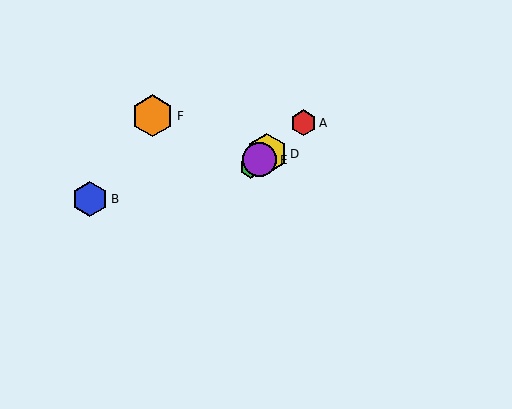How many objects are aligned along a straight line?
4 objects (A, C, D, E) are aligned along a straight line.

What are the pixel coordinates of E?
Object E is at (260, 160).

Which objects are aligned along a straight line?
Objects A, C, D, E are aligned along a straight line.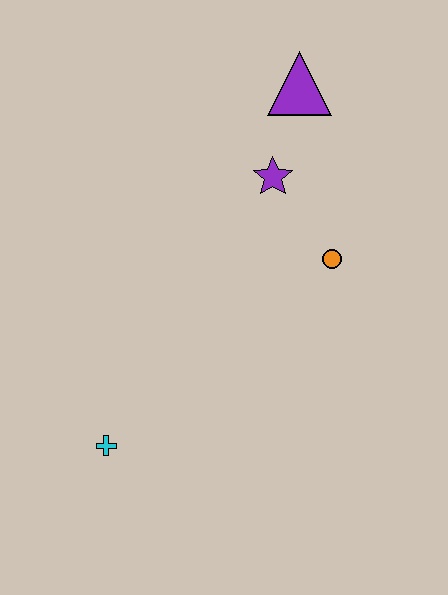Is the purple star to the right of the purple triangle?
No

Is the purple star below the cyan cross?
No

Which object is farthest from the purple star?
The cyan cross is farthest from the purple star.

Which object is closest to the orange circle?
The purple star is closest to the orange circle.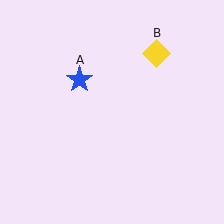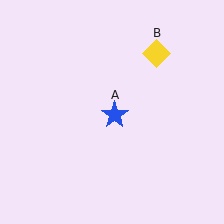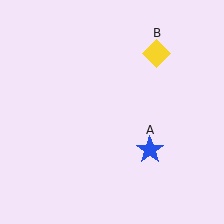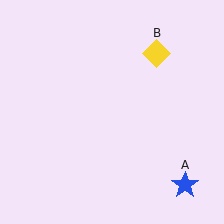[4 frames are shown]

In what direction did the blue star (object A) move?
The blue star (object A) moved down and to the right.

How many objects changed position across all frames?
1 object changed position: blue star (object A).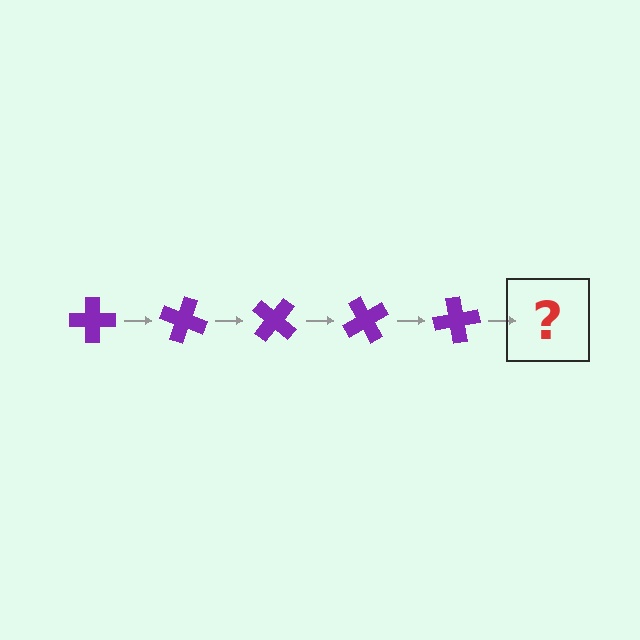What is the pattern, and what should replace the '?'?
The pattern is that the cross rotates 20 degrees each step. The '?' should be a purple cross rotated 100 degrees.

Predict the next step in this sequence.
The next step is a purple cross rotated 100 degrees.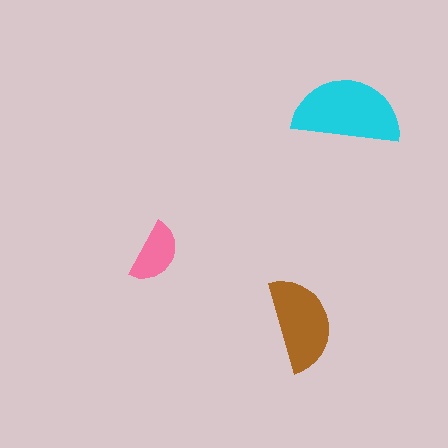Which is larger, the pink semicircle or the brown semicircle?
The brown one.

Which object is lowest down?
The brown semicircle is bottommost.